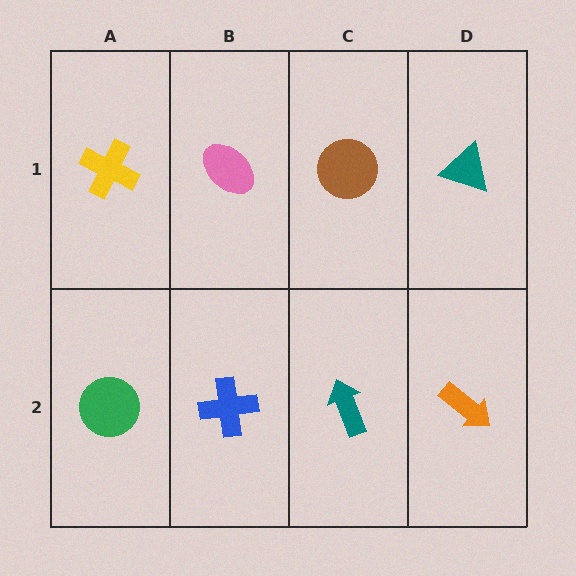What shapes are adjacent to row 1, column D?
An orange arrow (row 2, column D), a brown circle (row 1, column C).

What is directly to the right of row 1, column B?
A brown circle.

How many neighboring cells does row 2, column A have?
2.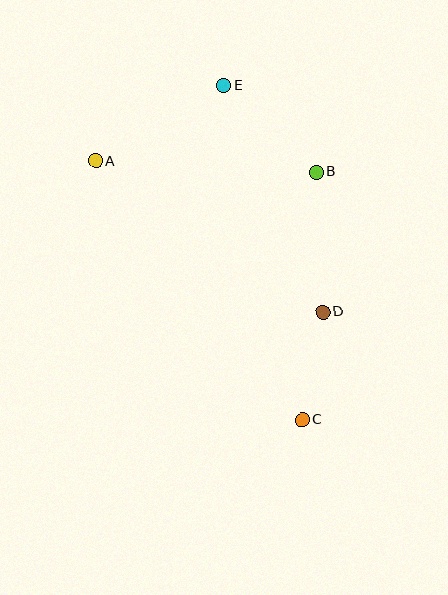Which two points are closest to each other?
Points C and D are closest to each other.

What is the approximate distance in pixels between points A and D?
The distance between A and D is approximately 273 pixels.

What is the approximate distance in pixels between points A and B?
The distance between A and B is approximately 221 pixels.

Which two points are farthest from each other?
Points C and E are farthest from each other.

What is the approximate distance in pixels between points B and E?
The distance between B and E is approximately 127 pixels.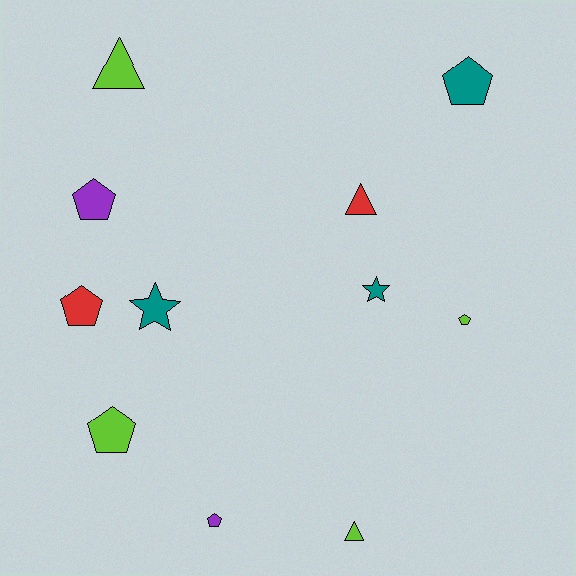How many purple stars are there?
There are no purple stars.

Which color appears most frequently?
Lime, with 4 objects.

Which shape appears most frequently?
Pentagon, with 6 objects.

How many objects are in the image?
There are 11 objects.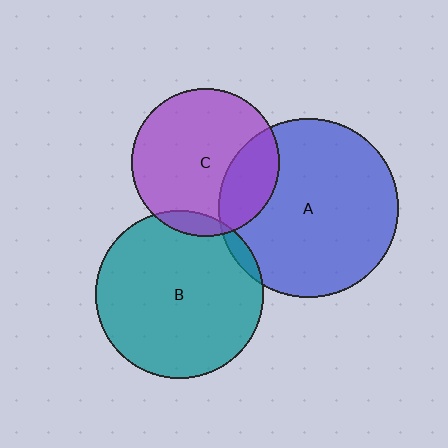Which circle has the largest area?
Circle A (blue).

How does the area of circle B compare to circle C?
Approximately 1.3 times.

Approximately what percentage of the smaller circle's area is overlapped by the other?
Approximately 10%.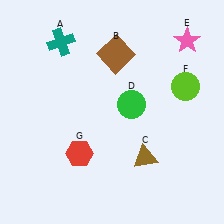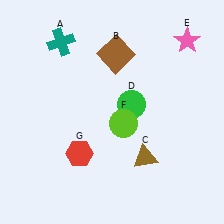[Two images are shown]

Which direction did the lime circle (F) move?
The lime circle (F) moved left.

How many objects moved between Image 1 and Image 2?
1 object moved between the two images.